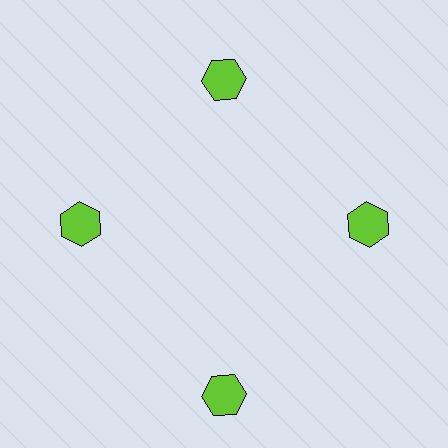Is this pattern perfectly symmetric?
No. The 4 lime hexagons are arranged in a ring, but one element near the 6 o'clock position is pushed outward from the center, breaking the 4-fold rotational symmetry.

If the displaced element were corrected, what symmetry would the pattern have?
It would have 4-fold rotational symmetry — the pattern would map onto itself every 90 degrees.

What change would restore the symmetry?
The symmetry would be restored by moving it inward, back onto the ring so that all 4 hexagons sit at equal angles and equal distance from the center.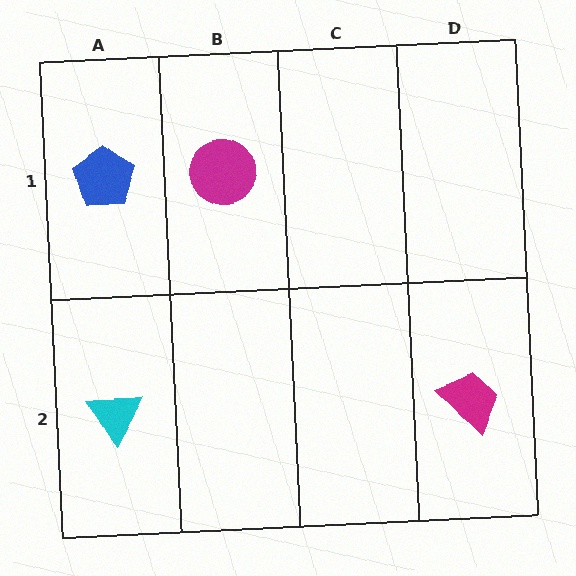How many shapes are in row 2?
2 shapes.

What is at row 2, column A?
A cyan triangle.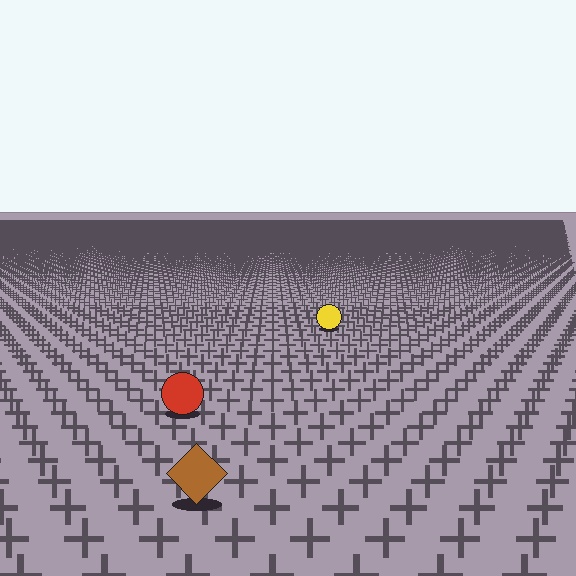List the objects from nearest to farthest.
From nearest to farthest: the brown diamond, the red circle, the yellow circle.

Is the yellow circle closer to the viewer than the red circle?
No. The red circle is closer — you can tell from the texture gradient: the ground texture is coarser near it.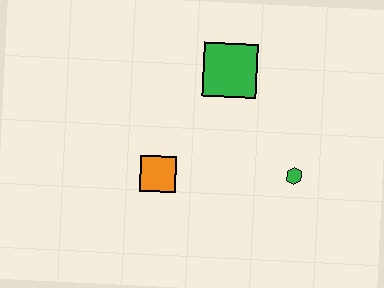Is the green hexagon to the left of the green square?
No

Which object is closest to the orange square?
The green square is closest to the orange square.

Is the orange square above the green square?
No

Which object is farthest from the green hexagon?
The orange square is farthest from the green hexagon.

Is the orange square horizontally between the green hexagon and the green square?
No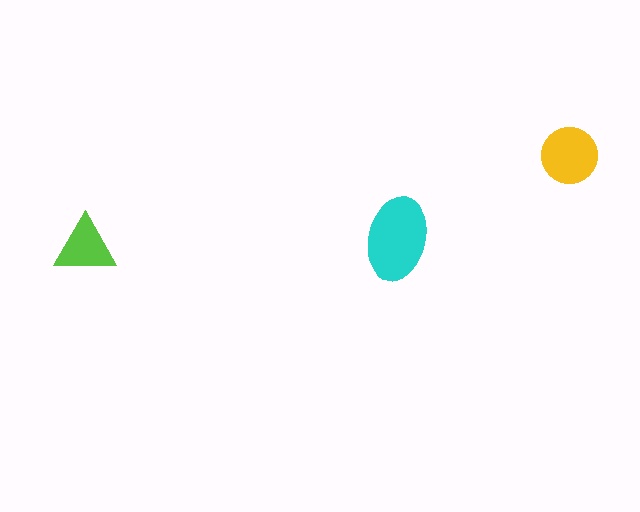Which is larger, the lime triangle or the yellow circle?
The yellow circle.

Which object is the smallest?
The lime triangle.